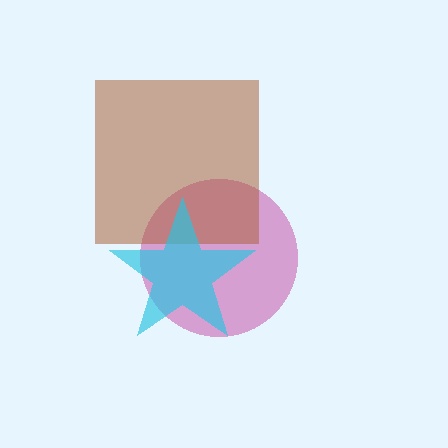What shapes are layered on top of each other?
The layered shapes are: a magenta circle, a brown square, a cyan star.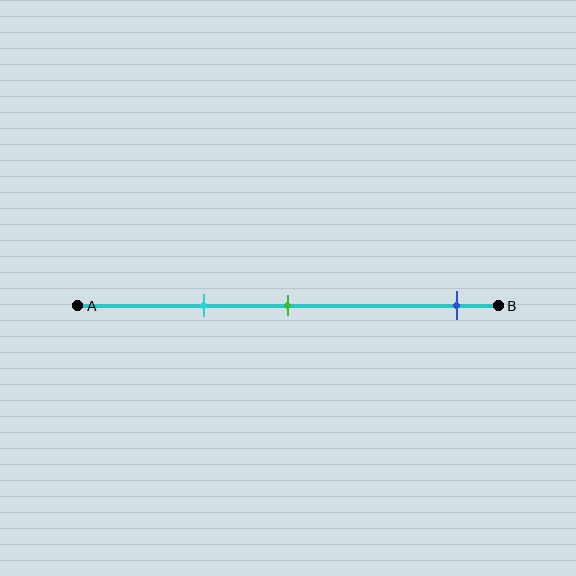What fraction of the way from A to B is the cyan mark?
The cyan mark is approximately 30% (0.3) of the way from A to B.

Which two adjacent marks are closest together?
The cyan and green marks are the closest adjacent pair.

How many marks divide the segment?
There are 3 marks dividing the segment.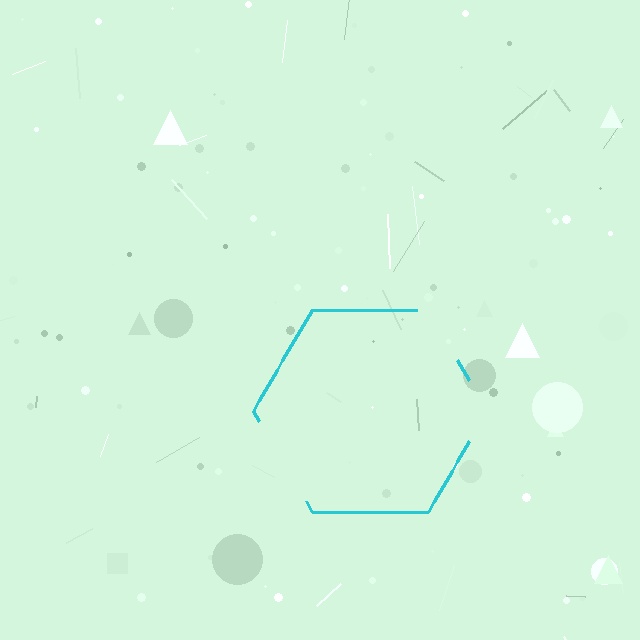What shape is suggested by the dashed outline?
The dashed outline suggests a hexagon.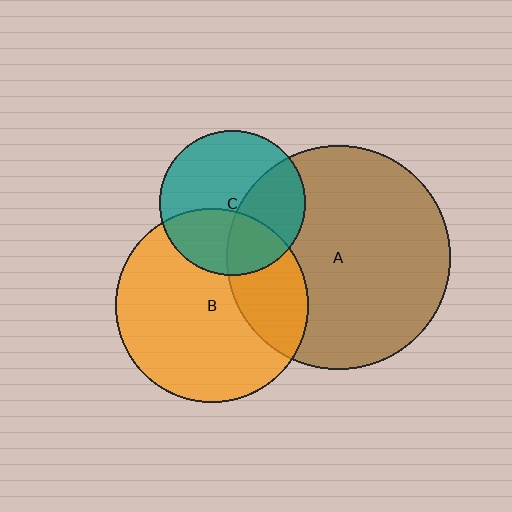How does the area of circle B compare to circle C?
Approximately 1.8 times.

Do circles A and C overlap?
Yes.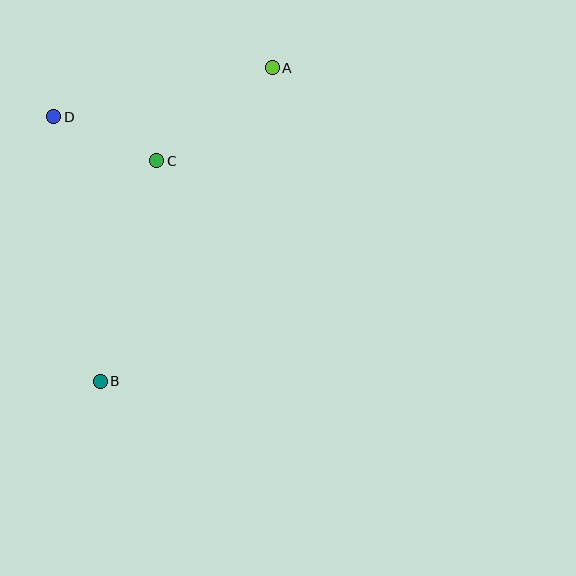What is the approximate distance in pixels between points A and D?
The distance between A and D is approximately 224 pixels.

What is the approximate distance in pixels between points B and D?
The distance between B and D is approximately 269 pixels.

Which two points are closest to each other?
Points C and D are closest to each other.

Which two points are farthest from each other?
Points A and B are farthest from each other.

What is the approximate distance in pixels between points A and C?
The distance between A and C is approximately 148 pixels.